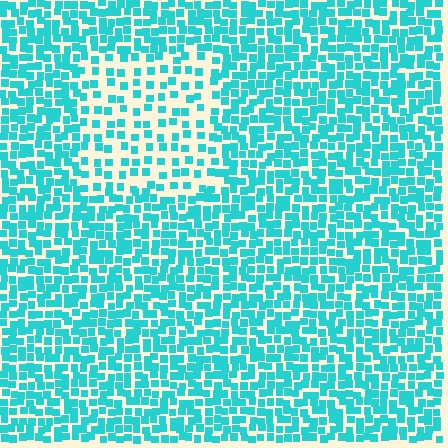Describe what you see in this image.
The image contains small cyan elements arranged at two different densities. A rectangle-shaped region is visible where the elements are less densely packed than the surrounding area.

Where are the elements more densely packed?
The elements are more densely packed outside the rectangle boundary.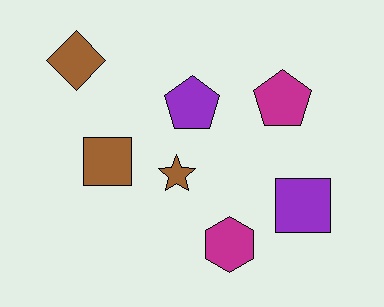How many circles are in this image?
There are no circles.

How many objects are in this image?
There are 7 objects.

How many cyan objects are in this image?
There are no cyan objects.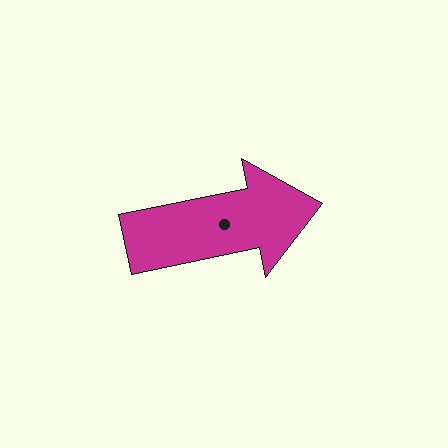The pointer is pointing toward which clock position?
Roughly 3 o'clock.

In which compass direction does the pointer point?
East.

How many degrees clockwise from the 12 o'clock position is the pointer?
Approximately 78 degrees.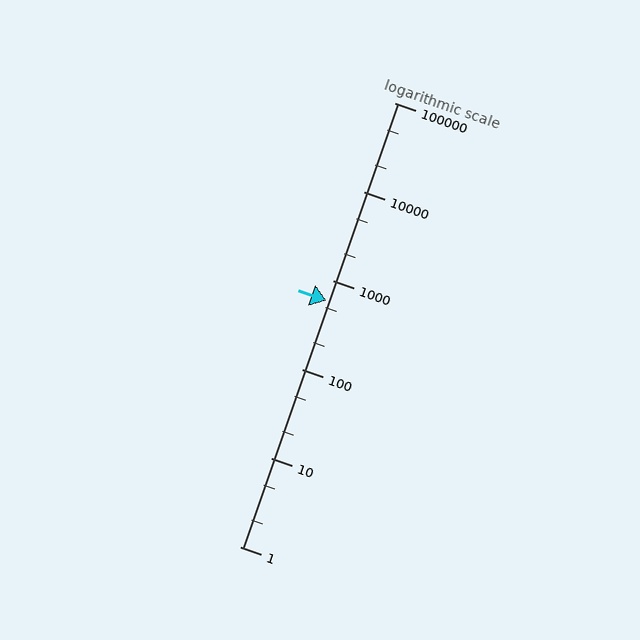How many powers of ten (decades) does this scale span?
The scale spans 5 decades, from 1 to 100000.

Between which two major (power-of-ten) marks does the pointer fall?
The pointer is between 100 and 1000.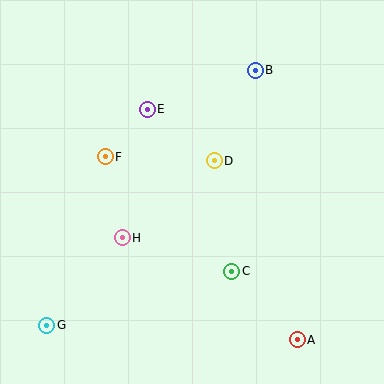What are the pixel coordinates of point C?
Point C is at (232, 271).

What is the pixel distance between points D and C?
The distance between D and C is 112 pixels.